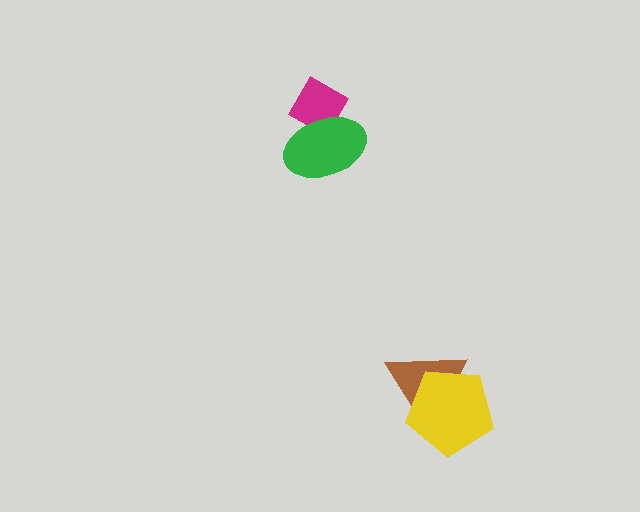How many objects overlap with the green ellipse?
1 object overlaps with the green ellipse.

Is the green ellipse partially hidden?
No, no other shape covers it.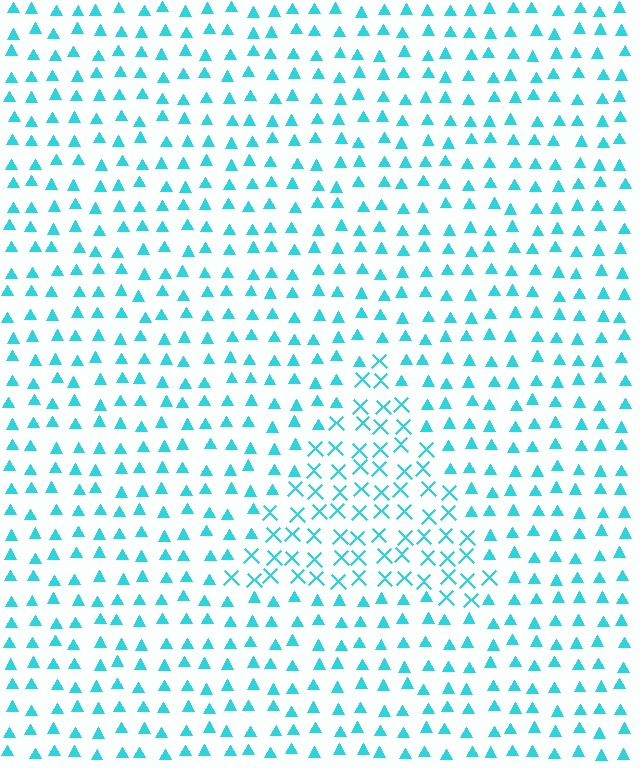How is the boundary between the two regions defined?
The boundary is defined by a change in element shape: X marks inside vs. triangles outside. All elements share the same color and spacing.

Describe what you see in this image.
The image is filled with small cyan elements arranged in a uniform grid. A triangle-shaped region contains X marks, while the surrounding area contains triangles. The boundary is defined purely by the change in element shape.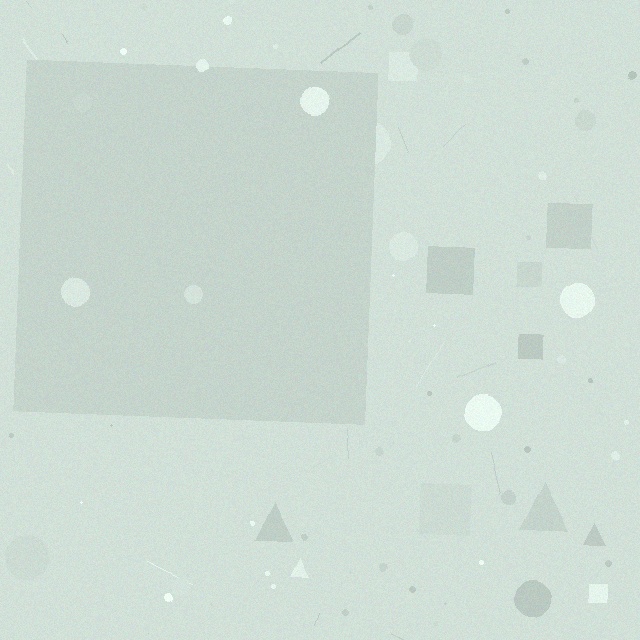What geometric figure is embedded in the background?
A square is embedded in the background.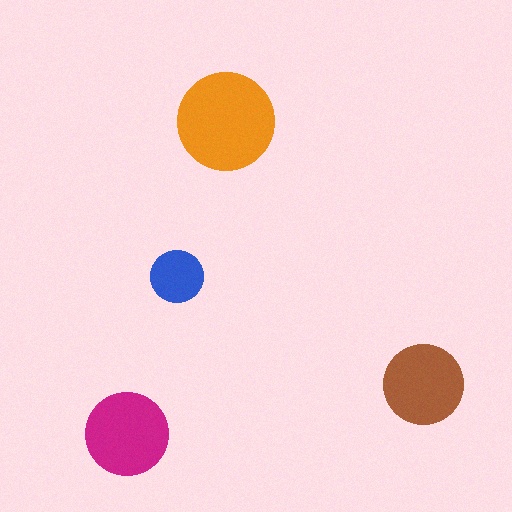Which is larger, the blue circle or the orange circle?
The orange one.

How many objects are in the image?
There are 4 objects in the image.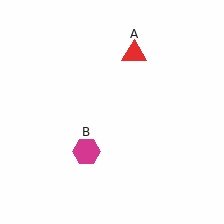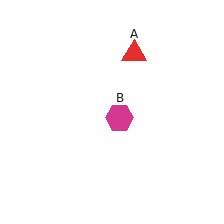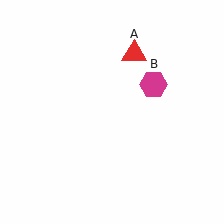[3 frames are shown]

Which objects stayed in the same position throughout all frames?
Red triangle (object A) remained stationary.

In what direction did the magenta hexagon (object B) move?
The magenta hexagon (object B) moved up and to the right.